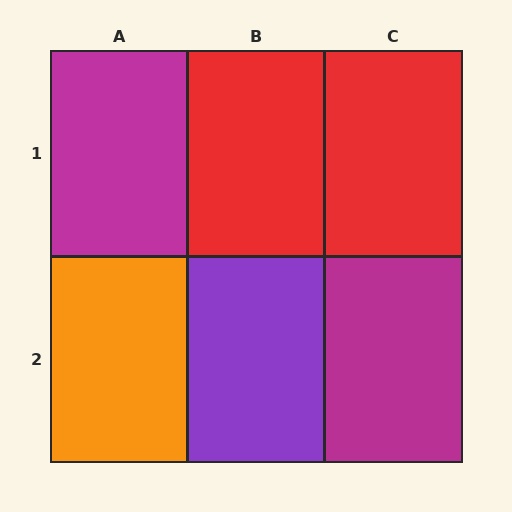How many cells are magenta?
2 cells are magenta.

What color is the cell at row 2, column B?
Purple.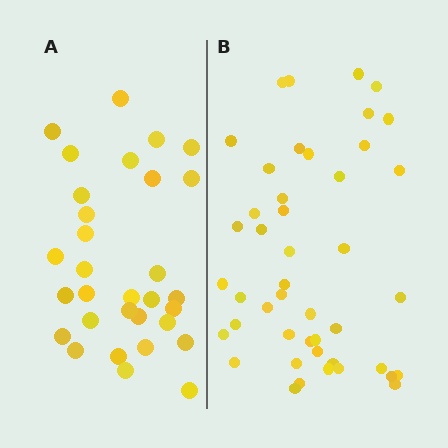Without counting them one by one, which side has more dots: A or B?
Region B (the right region) has more dots.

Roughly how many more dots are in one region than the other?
Region B has approximately 15 more dots than region A.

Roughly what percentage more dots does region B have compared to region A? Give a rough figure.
About 45% more.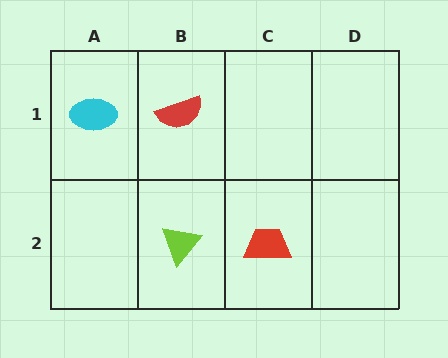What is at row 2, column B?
A lime triangle.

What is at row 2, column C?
A red trapezoid.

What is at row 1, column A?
A cyan ellipse.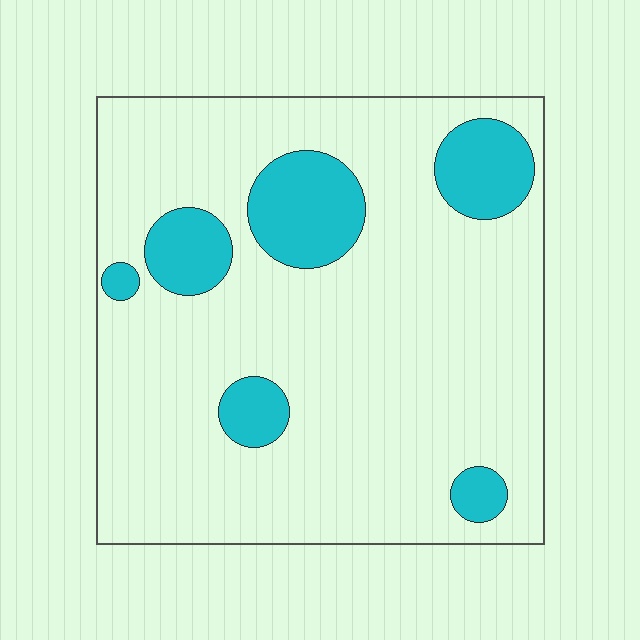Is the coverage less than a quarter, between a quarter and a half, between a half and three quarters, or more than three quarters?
Less than a quarter.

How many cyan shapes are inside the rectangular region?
6.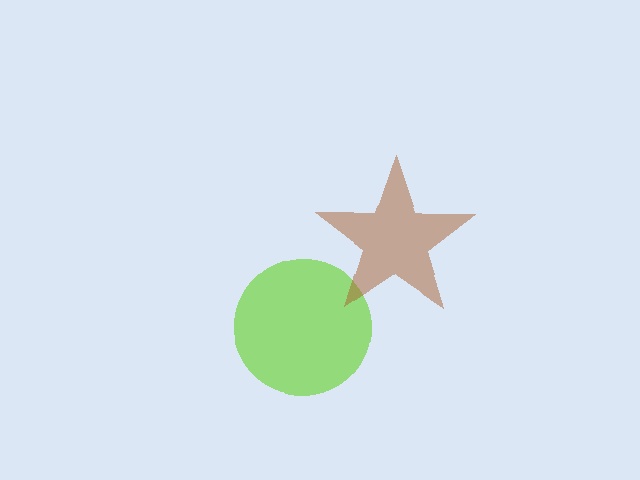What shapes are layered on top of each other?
The layered shapes are: a lime circle, a brown star.